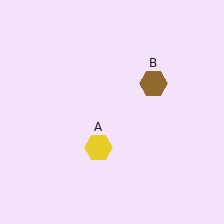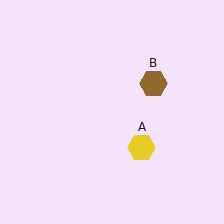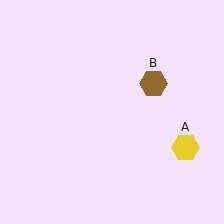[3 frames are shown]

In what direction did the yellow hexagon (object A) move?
The yellow hexagon (object A) moved right.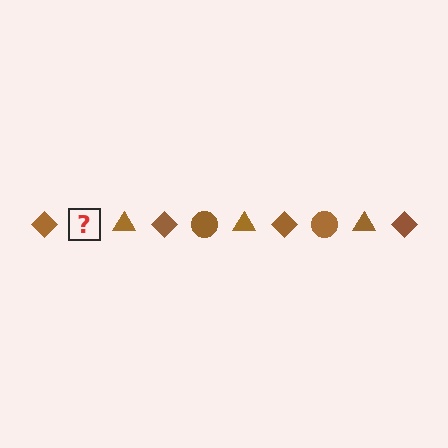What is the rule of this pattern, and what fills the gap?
The rule is that the pattern cycles through diamond, circle, triangle shapes in brown. The gap should be filled with a brown circle.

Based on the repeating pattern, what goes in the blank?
The blank should be a brown circle.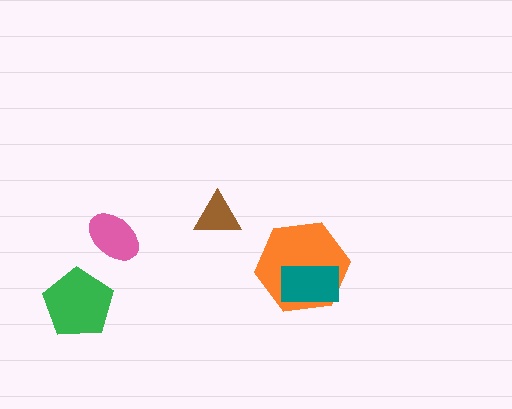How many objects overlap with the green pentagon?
0 objects overlap with the green pentagon.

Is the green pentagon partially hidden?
No, no other shape covers it.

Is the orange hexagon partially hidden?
Yes, it is partially covered by another shape.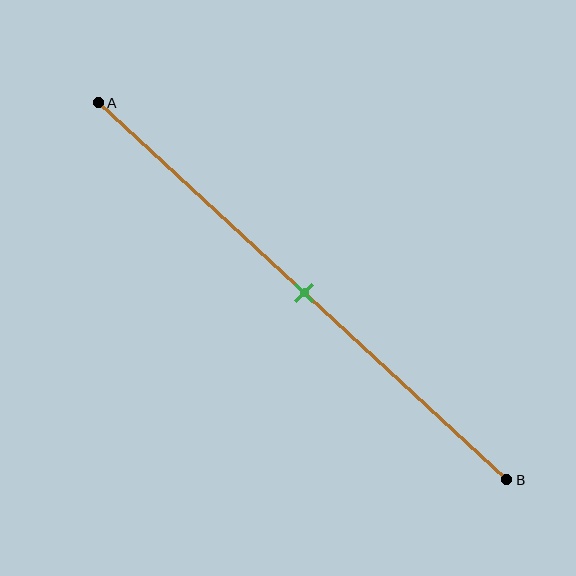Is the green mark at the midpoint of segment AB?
Yes, the mark is approximately at the midpoint.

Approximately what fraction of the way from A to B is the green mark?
The green mark is approximately 50% of the way from A to B.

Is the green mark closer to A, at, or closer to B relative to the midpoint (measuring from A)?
The green mark is approximately at the midpoint of segment AB.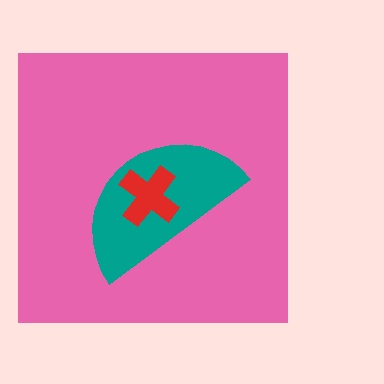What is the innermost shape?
The red cross.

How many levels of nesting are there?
3.